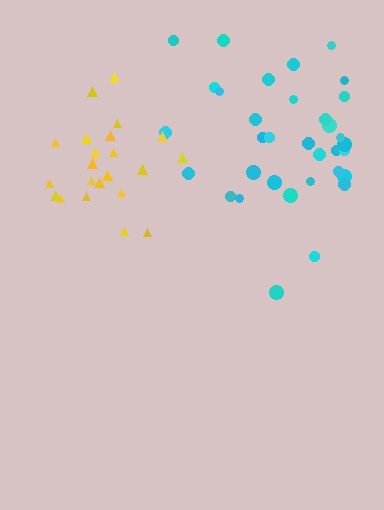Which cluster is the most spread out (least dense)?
Cyan.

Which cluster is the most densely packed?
Yellow.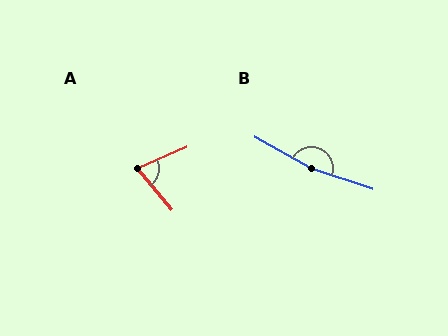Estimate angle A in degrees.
Approximately 74 degrees.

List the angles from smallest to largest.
A (74°), B (169°).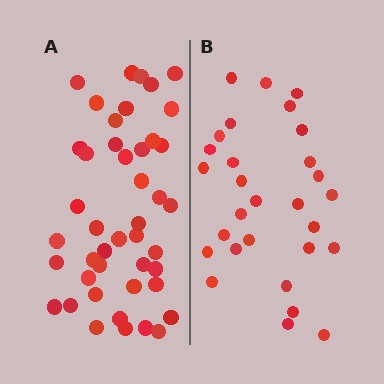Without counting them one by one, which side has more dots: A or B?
Region A (the left region) has more dots.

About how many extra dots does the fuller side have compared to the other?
Region A has approximately 15 more dots than region B.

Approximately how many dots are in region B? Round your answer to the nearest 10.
About 30 dots. (The exact count is 29, which rounds to 30.)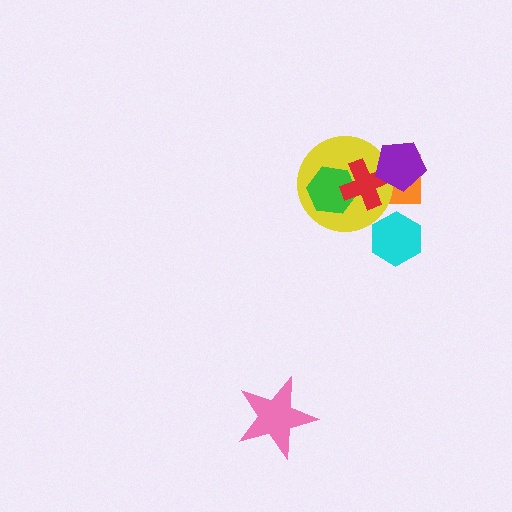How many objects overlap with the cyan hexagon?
0 objects overlap with the cyan hexagon.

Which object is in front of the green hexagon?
The red cross is in front of the green hexagon.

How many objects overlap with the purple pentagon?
3 objects overlap with the purple pentagon.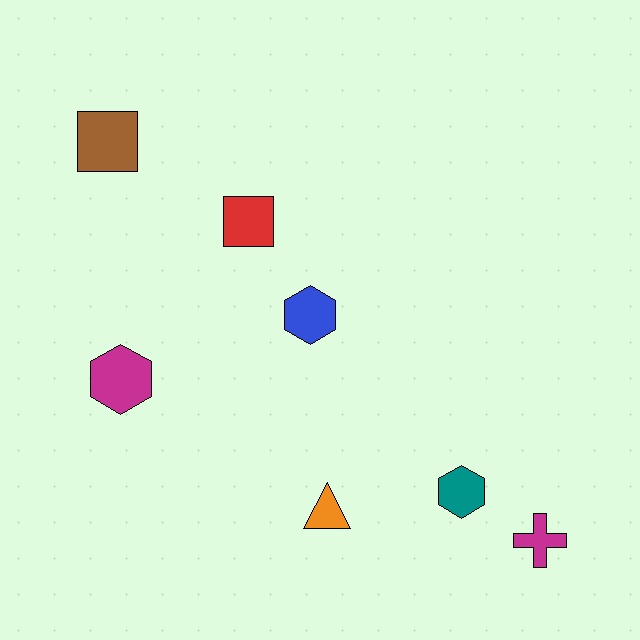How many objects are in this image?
There are 7 objects.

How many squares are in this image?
There are 2 squares.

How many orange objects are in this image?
There is 1 orange object.